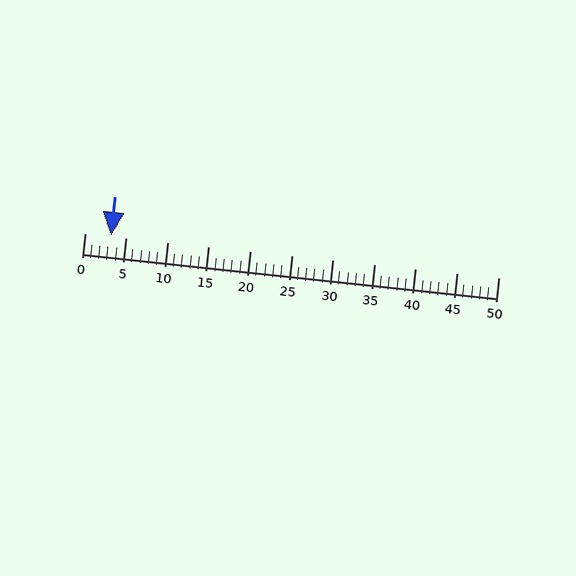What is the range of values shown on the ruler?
The ruler shows values from 0 to 50.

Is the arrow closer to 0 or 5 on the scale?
The arrow is closer to 5.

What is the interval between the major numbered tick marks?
The major tick marks are spaced 5 units apart.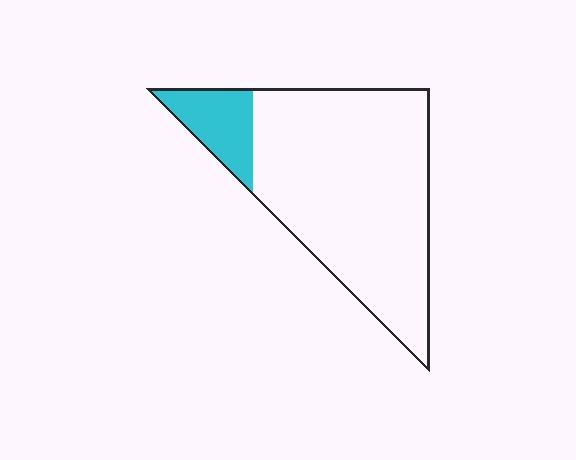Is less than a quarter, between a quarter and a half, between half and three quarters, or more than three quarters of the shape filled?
Less than a quarter.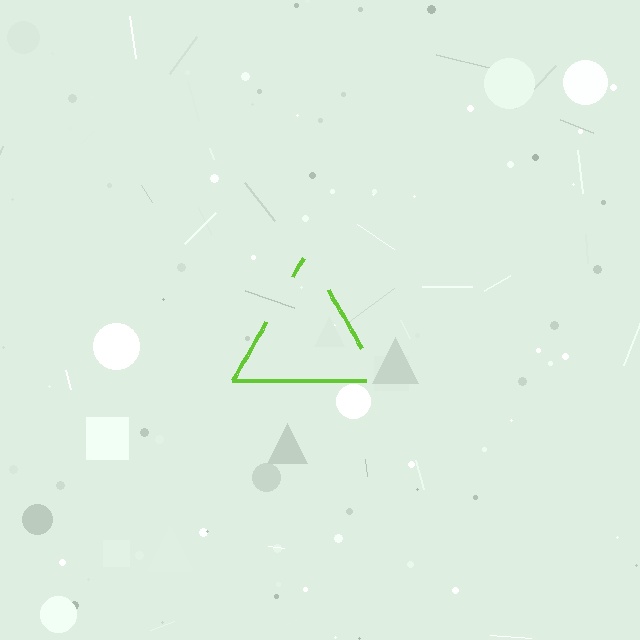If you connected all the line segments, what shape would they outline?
They would outline a triangle.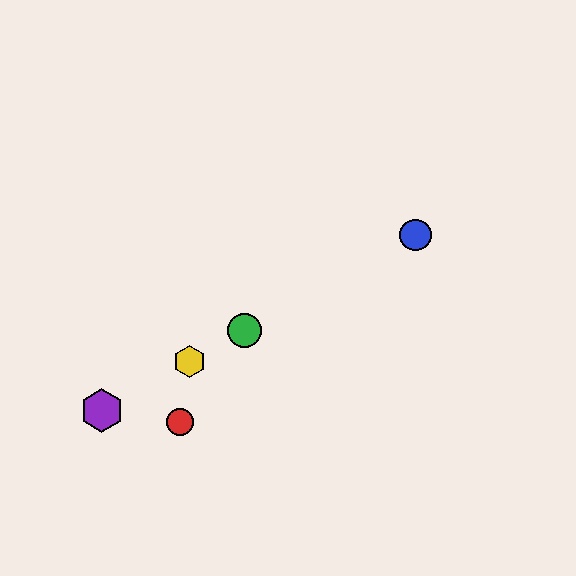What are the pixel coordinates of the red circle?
The red circle is at (180, 422).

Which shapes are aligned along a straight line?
The blue circle, the green circle, the yellow hexagon, the purple hexagon are aligned along a straight line.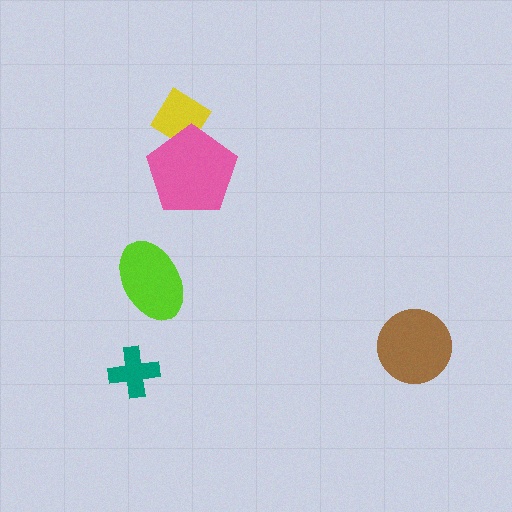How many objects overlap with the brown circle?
0 objects overlap with the brown circle.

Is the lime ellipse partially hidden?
No, no other shape covers it.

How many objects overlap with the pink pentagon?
1 object overlaps with the pink pentagon.